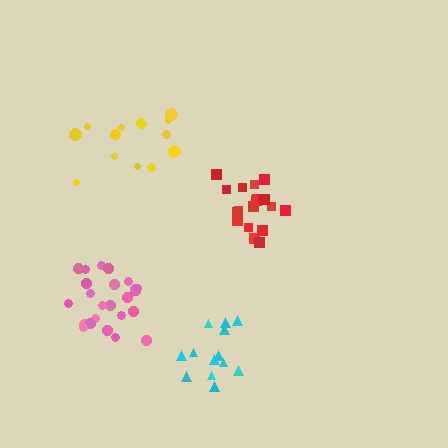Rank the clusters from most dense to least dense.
red, pink, cyan, yellow.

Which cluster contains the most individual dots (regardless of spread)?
Pink (24).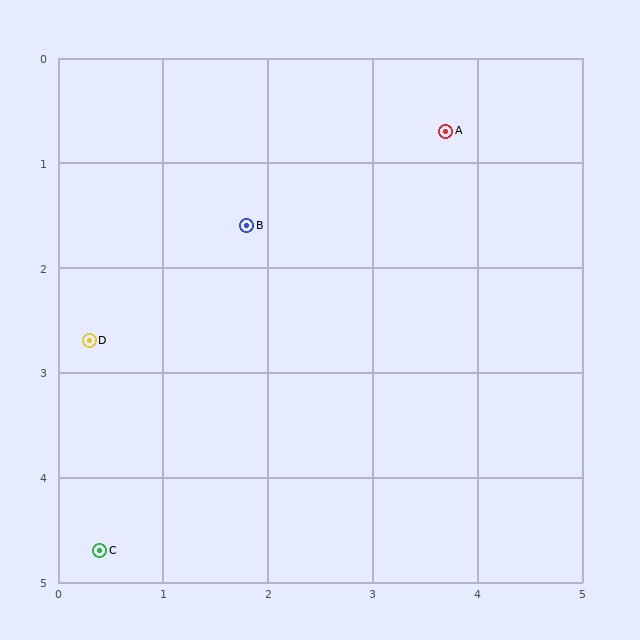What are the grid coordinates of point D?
Point D is at approximately (0.3, 2.7).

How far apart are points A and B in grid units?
Points A and B are about 2.1 grid units apart.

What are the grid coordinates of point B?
Point B is at approximately (1.8, 1.6).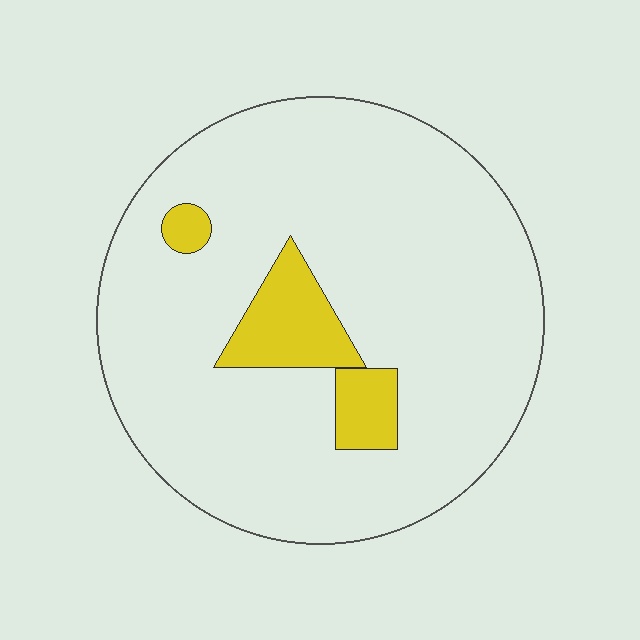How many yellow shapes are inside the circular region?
3.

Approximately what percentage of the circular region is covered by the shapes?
Approximately 10%.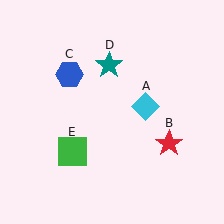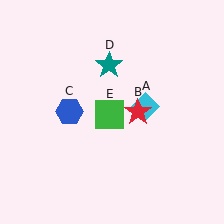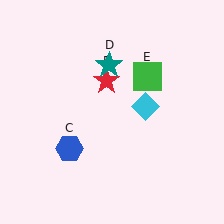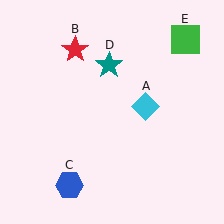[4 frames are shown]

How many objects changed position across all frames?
3 objects changed position: red star (object B), blue hexagon (object C), green square (object E).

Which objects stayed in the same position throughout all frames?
Cyan diamond (object A) and teal star (object D) remained stationary.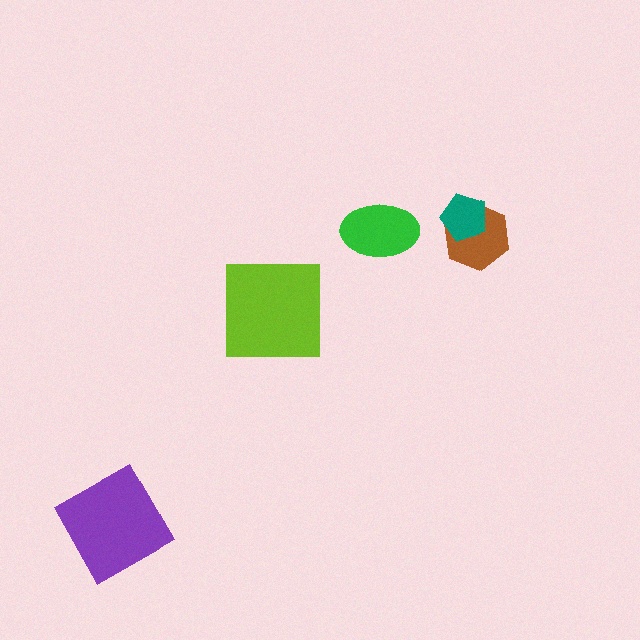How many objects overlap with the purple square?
0 objects overlap with the purple square.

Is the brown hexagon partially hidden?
Yes, it is partially covered by another shape.